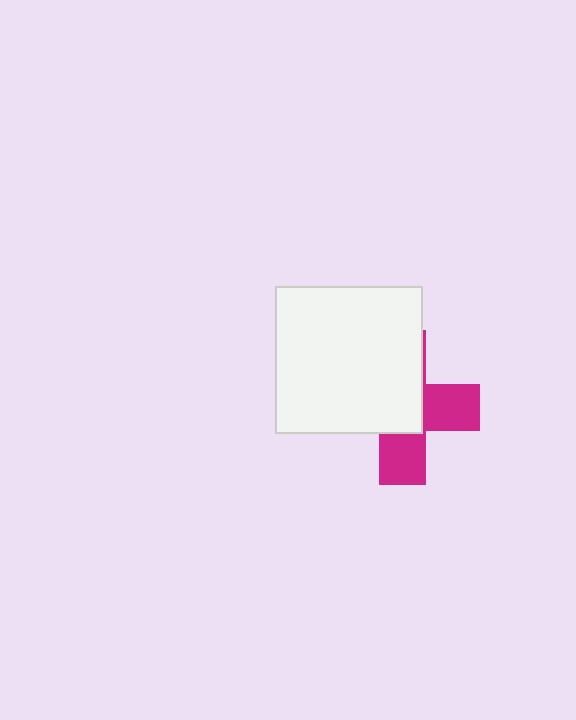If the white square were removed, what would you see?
You would see the complete magenta cross.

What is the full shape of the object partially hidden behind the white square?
The partially hidden object is a magenta cross.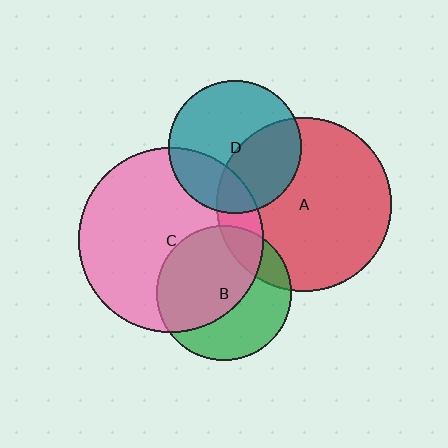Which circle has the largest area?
Circle C (pink).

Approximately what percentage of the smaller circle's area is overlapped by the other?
Approximately 60%.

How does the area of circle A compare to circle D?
Approximately 1.7 times.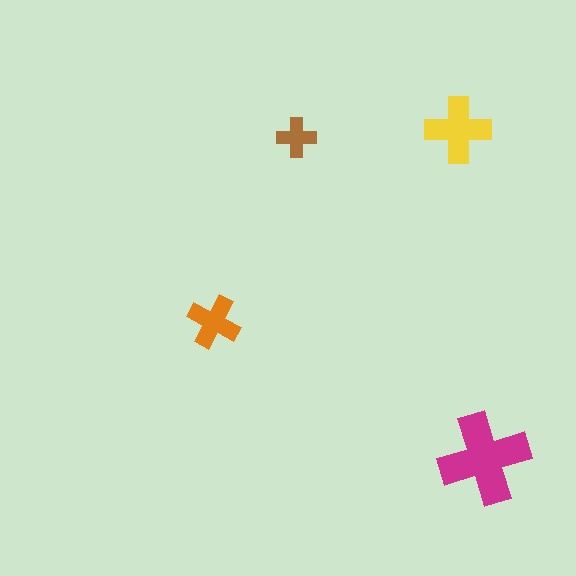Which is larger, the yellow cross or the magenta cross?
The magenta one.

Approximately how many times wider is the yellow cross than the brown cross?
About 1.5 times wider.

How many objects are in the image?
There are 4 objects in the image.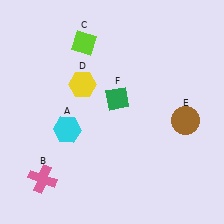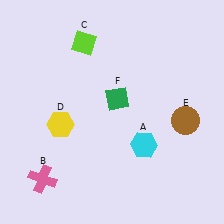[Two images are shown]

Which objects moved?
The objects that moved are: the cyan hexagon (A), the yellow hexagon (D).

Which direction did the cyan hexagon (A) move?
The cyan hexagon (A) moved right.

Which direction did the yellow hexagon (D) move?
The yellow hexagon (D) moved down.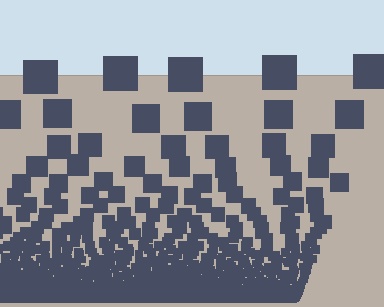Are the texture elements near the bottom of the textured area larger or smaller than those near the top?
Smaller. The gradient is inverted — elements near the bottom are smaller and denser.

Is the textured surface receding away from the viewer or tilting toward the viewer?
The surface appears to tilt toward the viewer. Texture elements get larger and sparser toward the top.